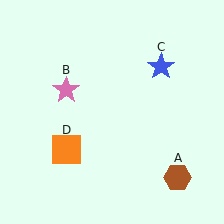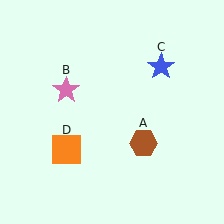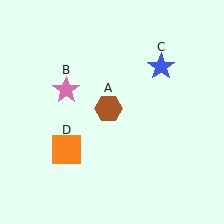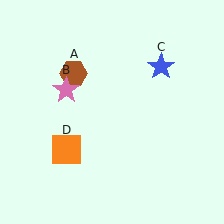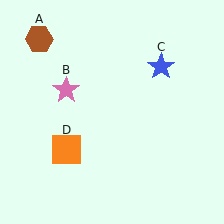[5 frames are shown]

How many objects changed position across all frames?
1 object changed position: brown hexagon (object A).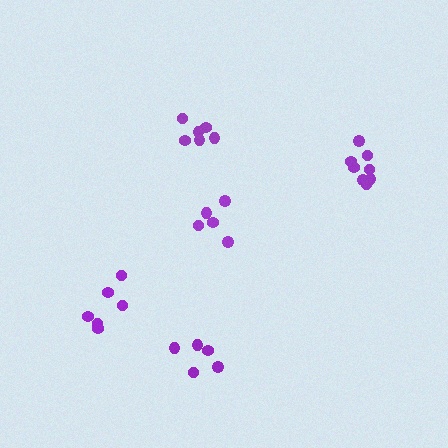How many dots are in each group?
Group 1: 6 dots, Group 2: 6 dots, Group 3: 5 dots, Group 4: 5 dots, Group 5: 8 dots (30 total).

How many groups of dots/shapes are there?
There are 5 groups.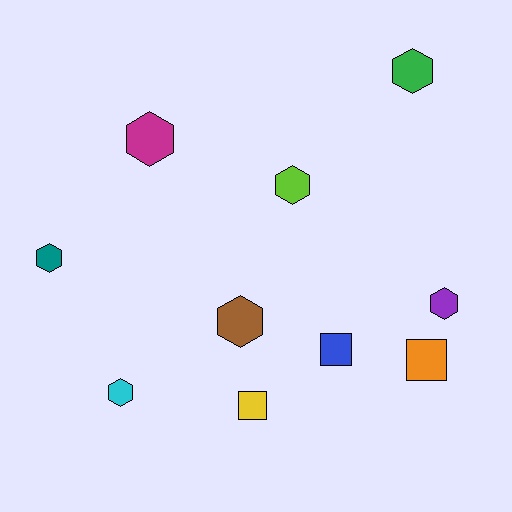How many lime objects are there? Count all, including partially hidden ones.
There is 1 lime object.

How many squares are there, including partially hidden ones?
There are 3 squares.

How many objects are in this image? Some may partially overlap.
There are 10 objects.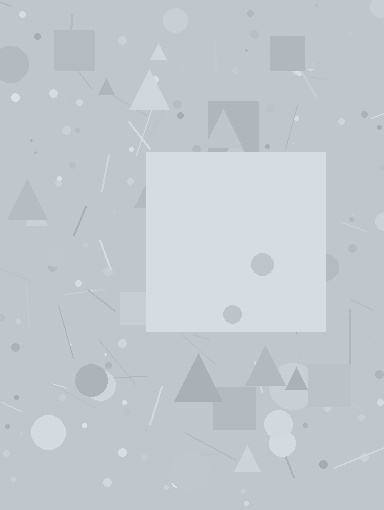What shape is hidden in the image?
A square is hidden in the image.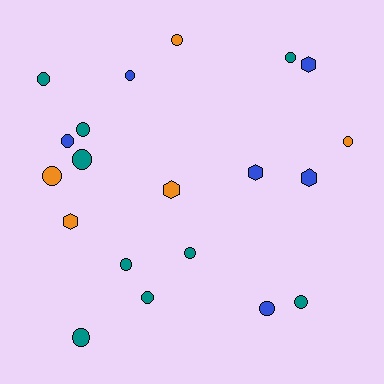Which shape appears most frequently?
Circle, with 15 objects.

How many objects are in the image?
There are 20 objects.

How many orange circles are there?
There are 3 orange circles.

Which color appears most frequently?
Teal, with 9 objects.